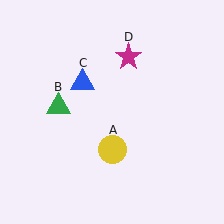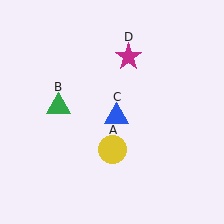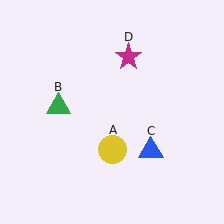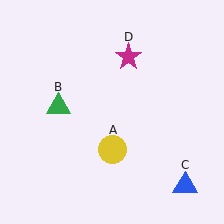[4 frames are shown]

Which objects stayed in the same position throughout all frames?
Yellow circle (object A) and green triangle (object B) and magenta star (object D) remained stationary.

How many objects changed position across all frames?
1 object changed position: blue triangle (object C).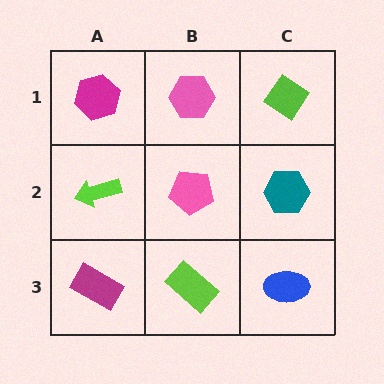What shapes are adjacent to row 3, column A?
A lime arrow (row 2, column A), a lime rectangle (row 3, column B).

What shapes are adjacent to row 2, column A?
A magenta hexagon (row 1, column A), a magenta rectangle (row 3, column A), a pink pentagon (row 2, column B).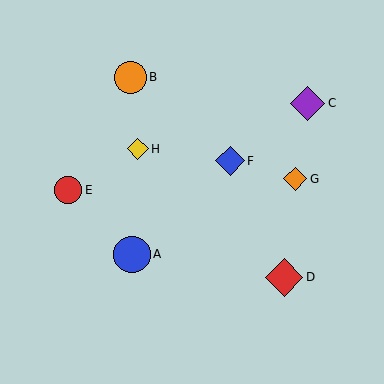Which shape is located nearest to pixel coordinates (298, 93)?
The purple diamond (labeled C) at (308, 103) is nearest to that location.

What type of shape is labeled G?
Shape G is an orange diamond.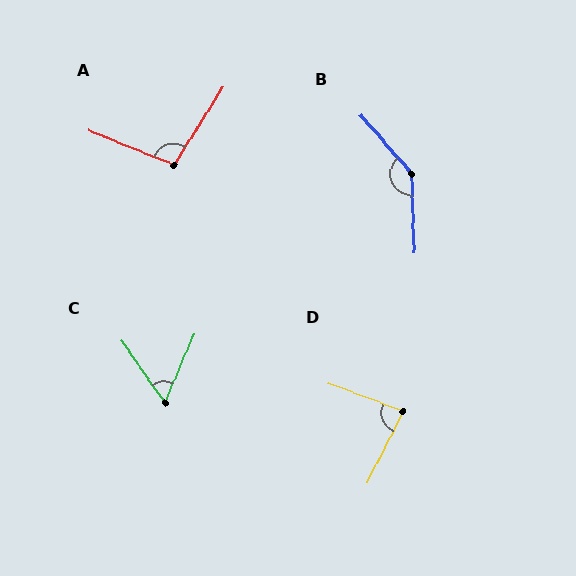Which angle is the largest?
B, at approximately 142 degrees.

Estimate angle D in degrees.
Approximately 84 degrees.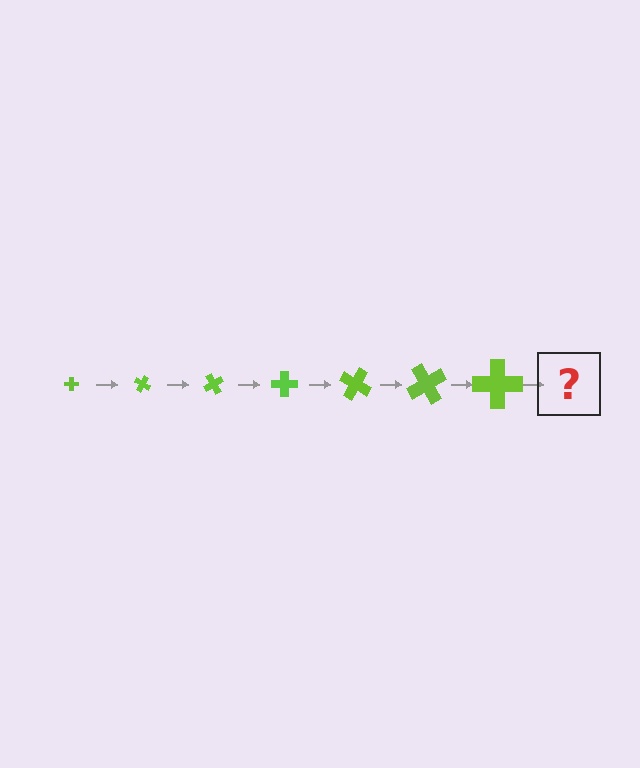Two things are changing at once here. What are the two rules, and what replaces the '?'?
The two rules are that the cross grows larger each step and it rotates 30 degrees each step. The '?' should be a cross, larger than the previous one and rotated 210 degrees from the start.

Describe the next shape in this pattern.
It should be a cross, larger than the previous one and rotated 210 degrees from the start.